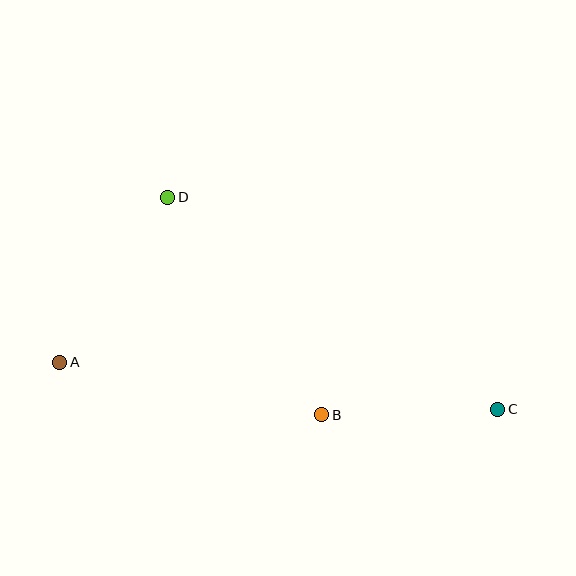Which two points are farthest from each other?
Points A and C are farthest from each other.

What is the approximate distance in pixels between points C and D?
The distance between C and D is approximately 392 pixels.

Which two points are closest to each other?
Points B and C are closest to each other.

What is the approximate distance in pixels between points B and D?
The distance between B and D is approximately 267 pixels.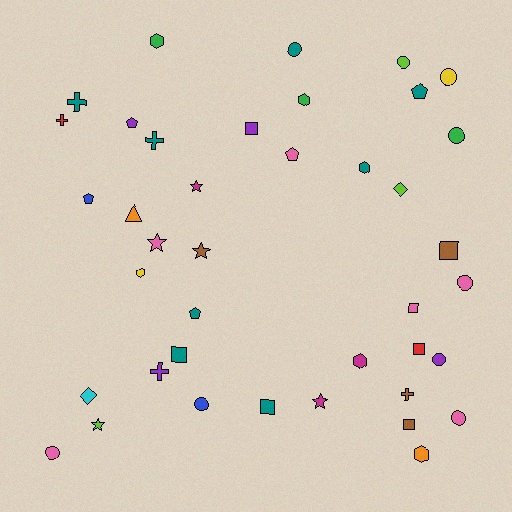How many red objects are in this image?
There are 2 red objects.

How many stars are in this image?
There are 5 stars.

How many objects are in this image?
There are 40 objects.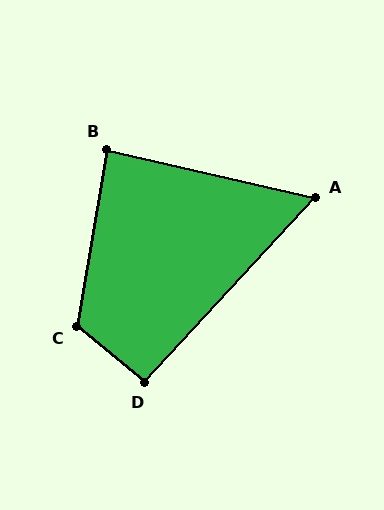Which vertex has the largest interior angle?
C, at approximately 120 degrees.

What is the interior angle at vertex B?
Approximately 87 degrees (approximately right).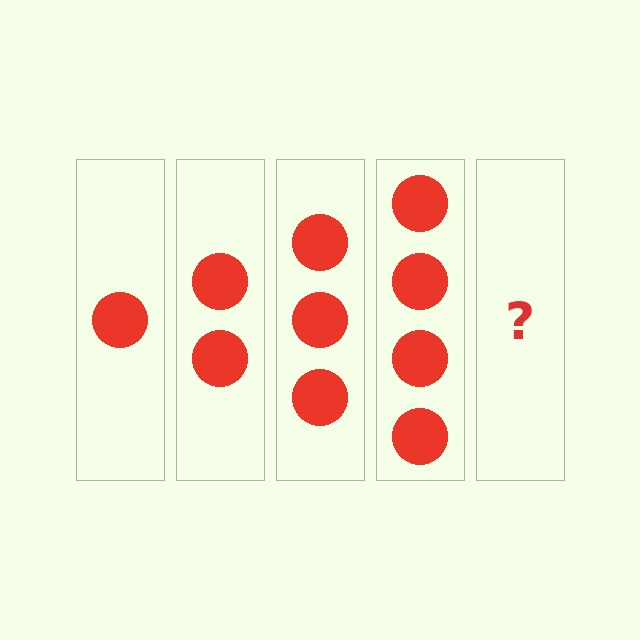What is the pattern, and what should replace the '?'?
The pattern is that each step adds one more circle. The '?' should be 5 circles.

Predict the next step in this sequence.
The next step is 5 circles.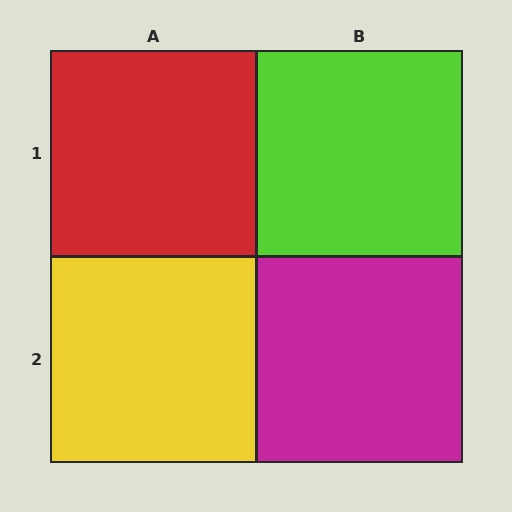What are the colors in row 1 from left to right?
Red, lime.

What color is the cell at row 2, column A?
Yellow.